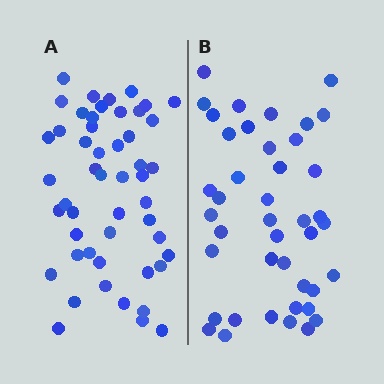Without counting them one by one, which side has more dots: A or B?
Region A (the left region) has more dots.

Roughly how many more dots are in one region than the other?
Region A has roughly 8 or so more dots than region B.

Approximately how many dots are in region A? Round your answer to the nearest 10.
About 50 dots.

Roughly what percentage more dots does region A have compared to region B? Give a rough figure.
About 20% more.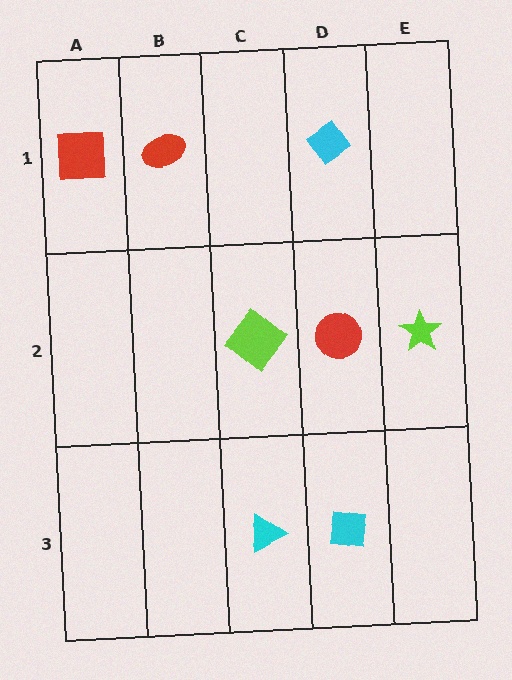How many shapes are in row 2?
3 shapes.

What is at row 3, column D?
A cyan square.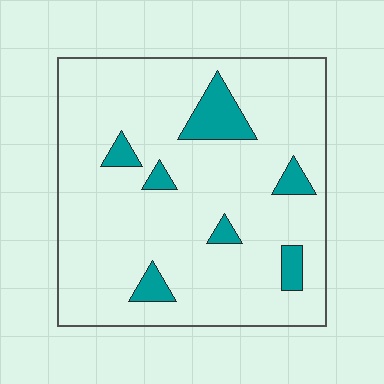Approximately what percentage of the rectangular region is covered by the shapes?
Approximately 10%.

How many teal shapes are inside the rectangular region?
7.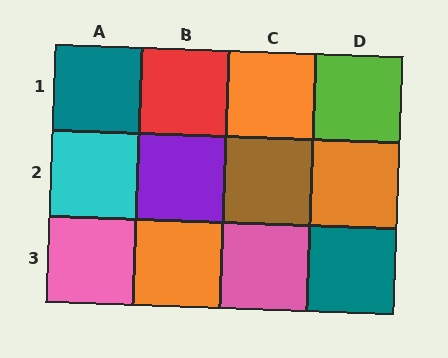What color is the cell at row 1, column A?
Teal.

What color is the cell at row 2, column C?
Brown.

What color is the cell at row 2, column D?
Orange.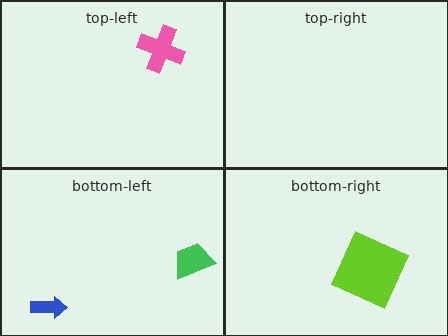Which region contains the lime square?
The bottom-right region.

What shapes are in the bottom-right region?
The lime square.